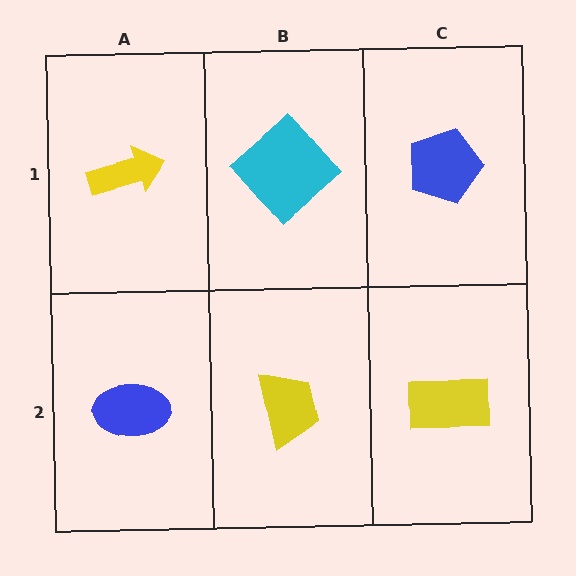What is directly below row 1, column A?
A blue ellipse.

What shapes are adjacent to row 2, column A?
A yellow arrow (row 1, column A), a yellow trapezoid (row 2, column B).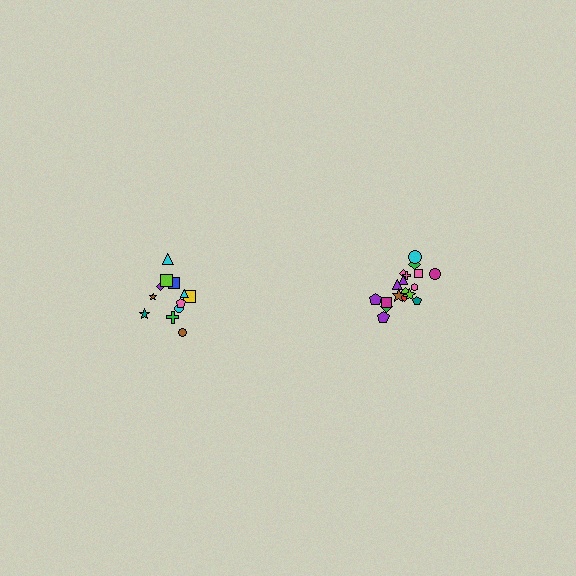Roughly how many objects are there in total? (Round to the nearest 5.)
Roughly 30 objects in total.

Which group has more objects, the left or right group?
The right group.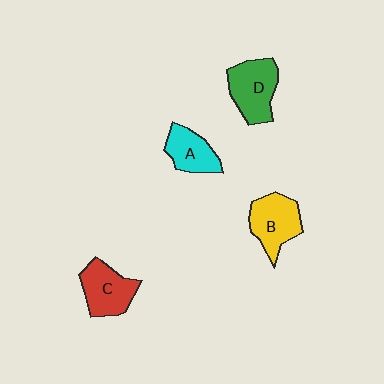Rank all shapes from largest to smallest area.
From largest to smallest: D (green), B (yellow), C (red), A (cyan).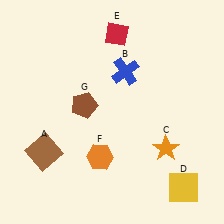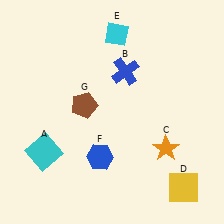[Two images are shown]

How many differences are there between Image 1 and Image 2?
There are 3 differences between the two images.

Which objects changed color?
A changed from brown to cyan. E changed from red to cyan. F changed from orange to blue.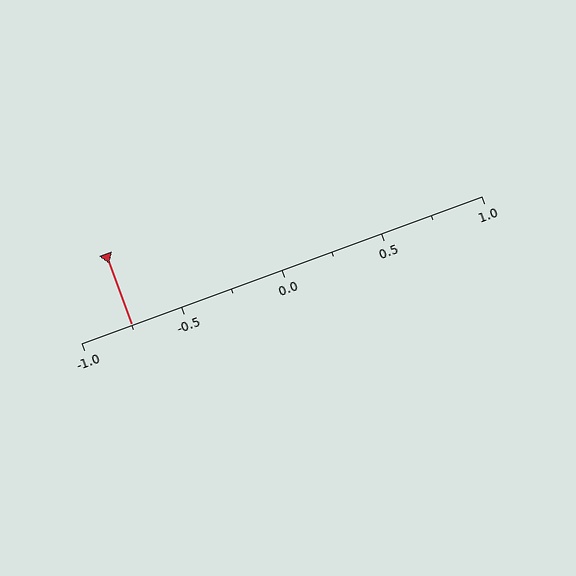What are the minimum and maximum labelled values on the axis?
The axis runs from -1.0 to 1.0.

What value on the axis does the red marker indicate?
The marker indicates approximately -0.75.